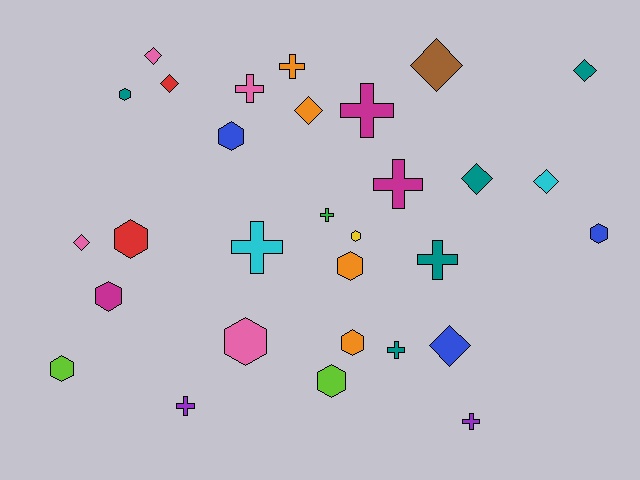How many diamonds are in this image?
There are 9 diamonds.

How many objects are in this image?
There are 30 objects.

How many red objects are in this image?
There are 2 red objects.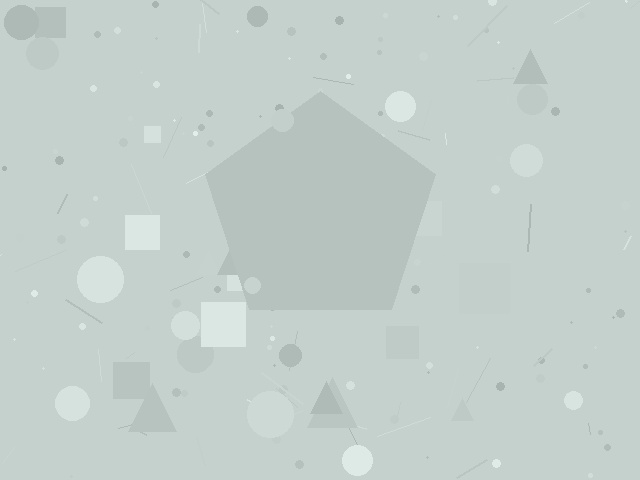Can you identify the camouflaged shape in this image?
The camouflaged shape is a pentagon.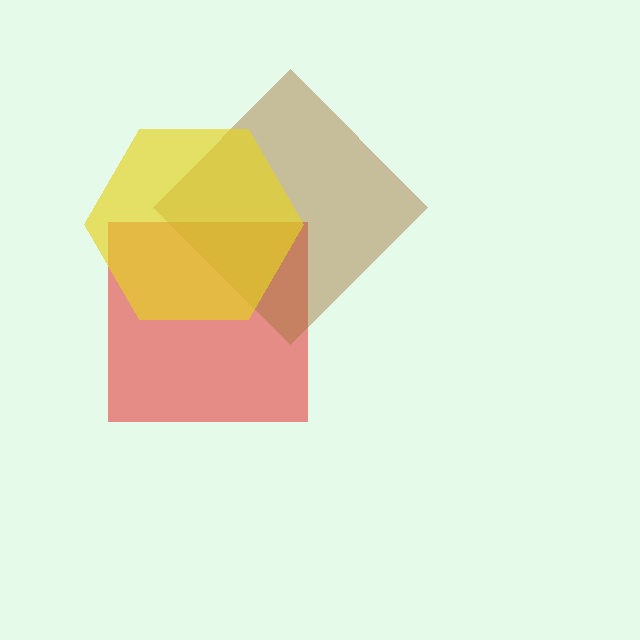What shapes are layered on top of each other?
The layered shapes are: a red square, a brown diamond, a yellow hexagon.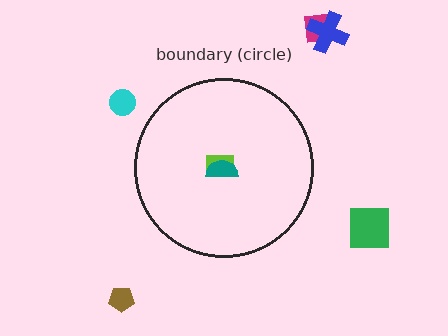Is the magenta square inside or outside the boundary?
Outside.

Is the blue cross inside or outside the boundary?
Outside.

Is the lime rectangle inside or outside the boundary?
Inside.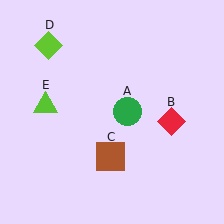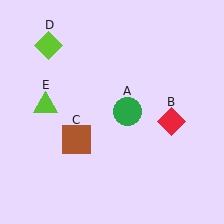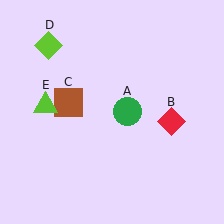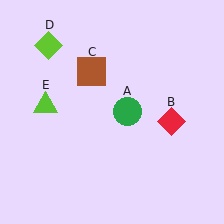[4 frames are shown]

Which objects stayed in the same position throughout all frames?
Green circle (object A) and red diamond (object B) and lime diamond (object D) and lime triangle (object E) remained stationary.